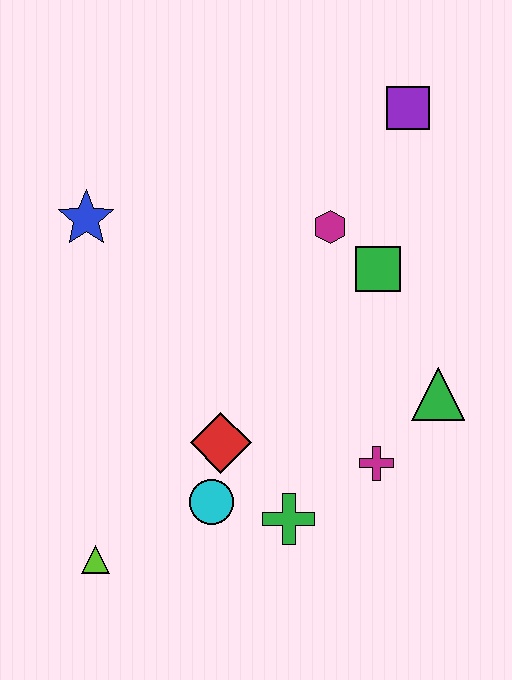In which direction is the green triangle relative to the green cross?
The green triangle is to the right of the green cross.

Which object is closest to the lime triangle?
The cyan circle is closest to the lime triangle.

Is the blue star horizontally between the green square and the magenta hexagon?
No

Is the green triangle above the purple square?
No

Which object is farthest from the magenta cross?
The blue star is farthest from the magenta cross.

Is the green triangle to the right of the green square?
Yes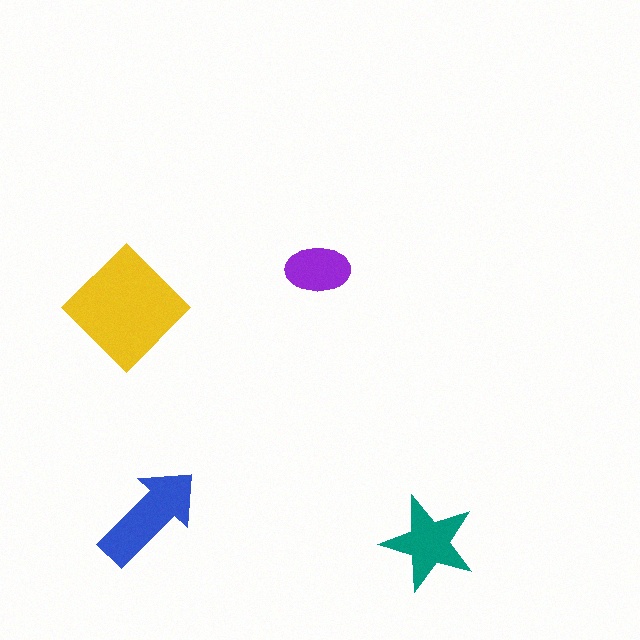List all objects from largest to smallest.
The yellow diamond, the blue arrow, the teal star, the purple ellipse.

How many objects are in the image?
There are 4 objects in the image.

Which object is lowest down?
The teal star is bottommost.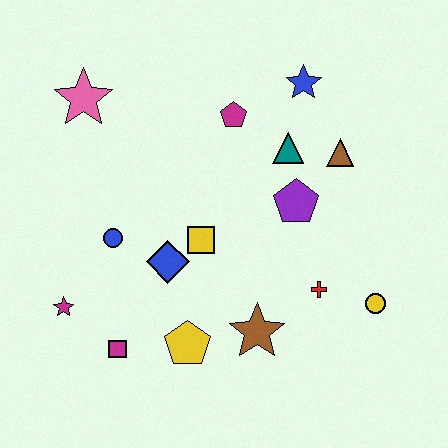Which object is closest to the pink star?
The blue circle is closest to the pink star.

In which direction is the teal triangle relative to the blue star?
The teal triangle is below the blue star.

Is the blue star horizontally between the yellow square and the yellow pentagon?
No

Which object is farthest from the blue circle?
The yellow circle is farthest from the blue circle.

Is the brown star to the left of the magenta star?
No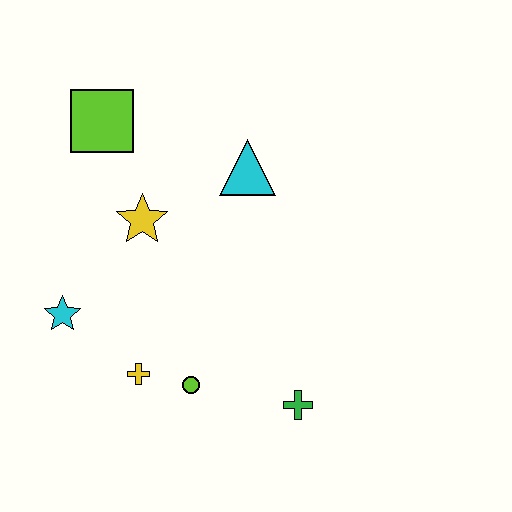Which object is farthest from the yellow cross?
The lime square is farthest from the yellow cross.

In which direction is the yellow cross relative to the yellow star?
The yellow cross is below the yellow star.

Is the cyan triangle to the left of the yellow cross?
No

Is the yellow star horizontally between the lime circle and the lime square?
Yes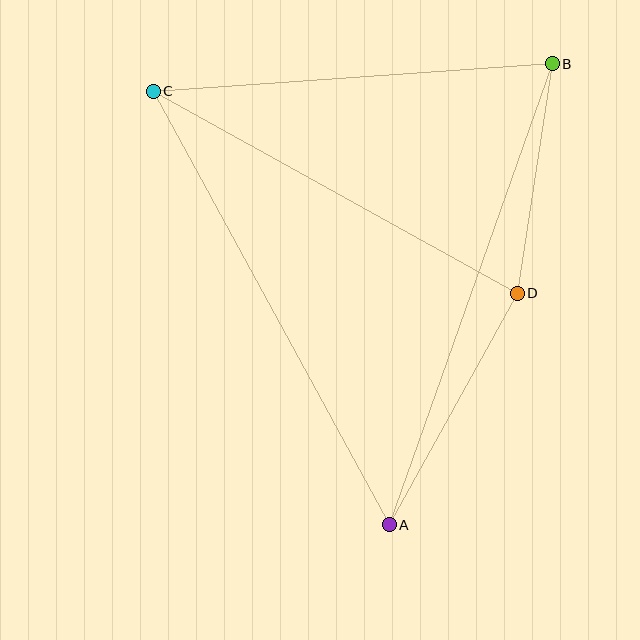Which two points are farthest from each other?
Points A and C are farthest from each other.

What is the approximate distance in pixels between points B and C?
The distance between B and C is approximately 400 pixels.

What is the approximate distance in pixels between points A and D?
The distance between A and D is approximately 264 pixels.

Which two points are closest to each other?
Points B and D are closest to each other.